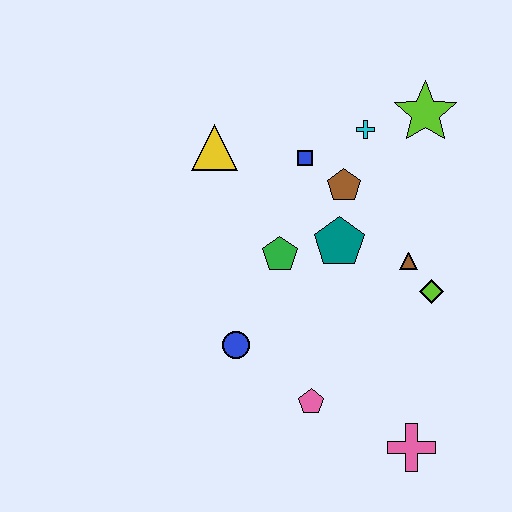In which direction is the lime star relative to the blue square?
The lime star is to the right of the blue square.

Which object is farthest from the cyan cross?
The pink cross is farthest from the cyan cross.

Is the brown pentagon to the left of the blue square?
No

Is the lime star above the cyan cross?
Yes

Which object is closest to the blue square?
The brown pentagon is closest to the blue square.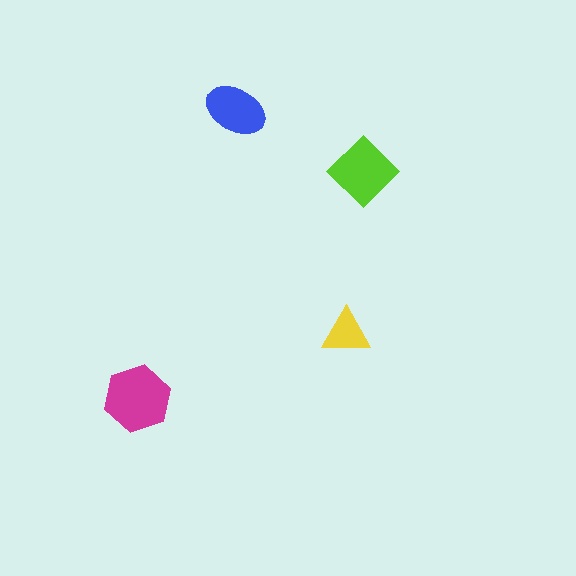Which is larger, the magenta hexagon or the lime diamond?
The magenta hexagon.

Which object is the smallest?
The yellow triangle.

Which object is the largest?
The magenta hexagon.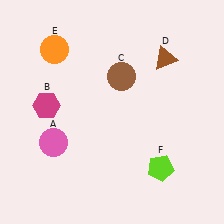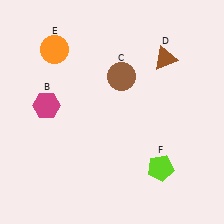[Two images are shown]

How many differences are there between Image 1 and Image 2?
There is 1 difference between the two images.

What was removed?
The pink circle (A) was removed in Image 2.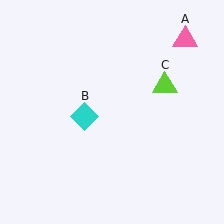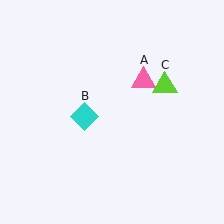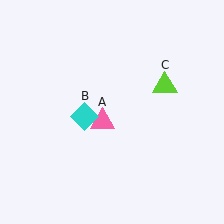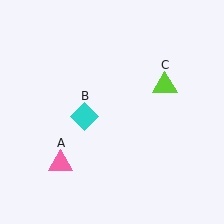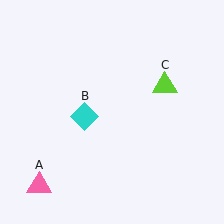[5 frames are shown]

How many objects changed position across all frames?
1 object changed position: pink triangle (object A).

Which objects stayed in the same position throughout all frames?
Cyan diamond (object B) and lime triangle (object C) remained stationary.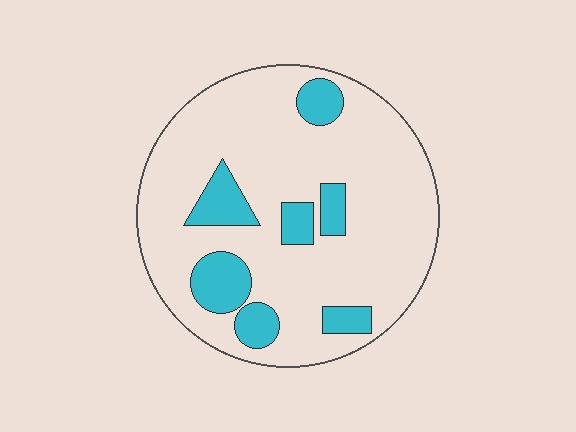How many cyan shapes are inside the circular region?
7.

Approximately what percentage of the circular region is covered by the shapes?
Approximately 20%.